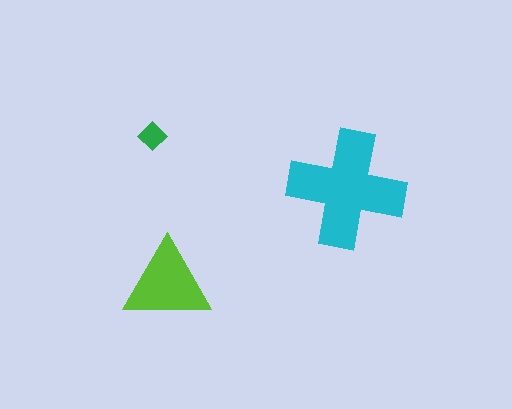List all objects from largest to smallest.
The cyan cross, the lime triangle, the green diamond.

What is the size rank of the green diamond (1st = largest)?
3rd.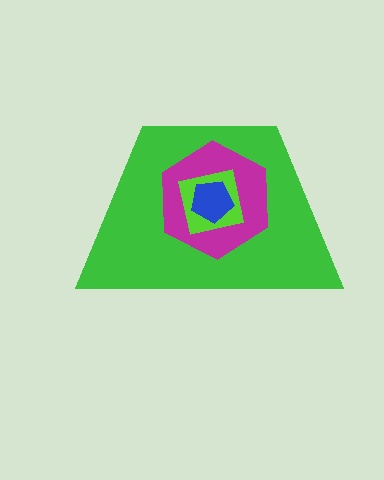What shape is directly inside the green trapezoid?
The magenta hexagon.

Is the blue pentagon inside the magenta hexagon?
Yes.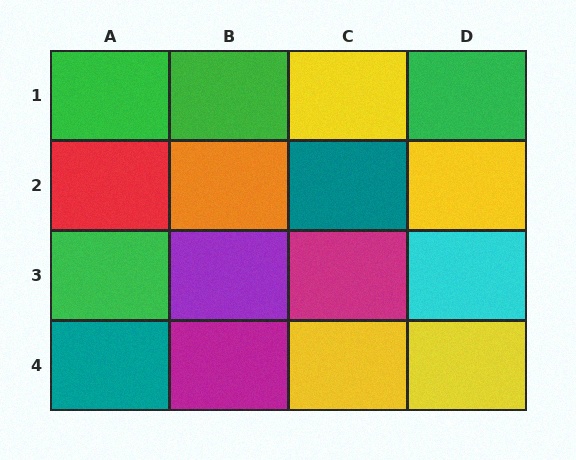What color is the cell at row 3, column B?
Purple.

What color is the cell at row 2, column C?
Teal.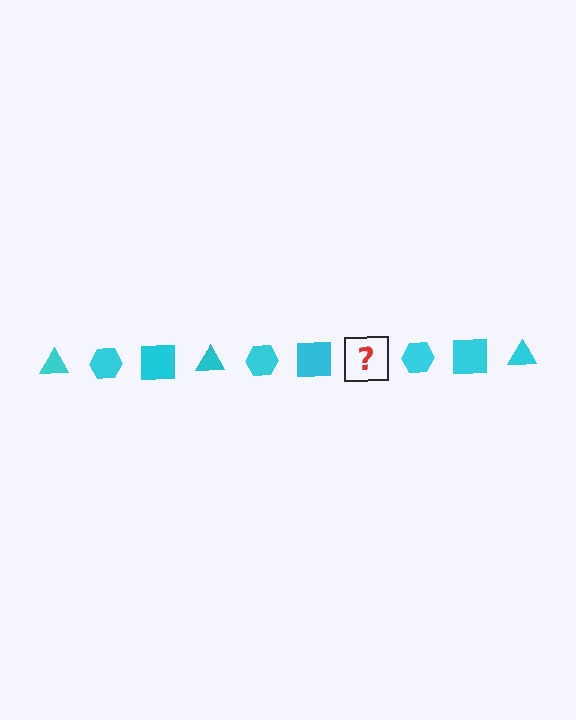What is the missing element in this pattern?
The missing element is a cyan triangle.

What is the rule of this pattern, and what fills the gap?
The rule is that the pattern cycles through triangle, hexagon, square shapes in cyan. The gap should be filled with a cyan triangle.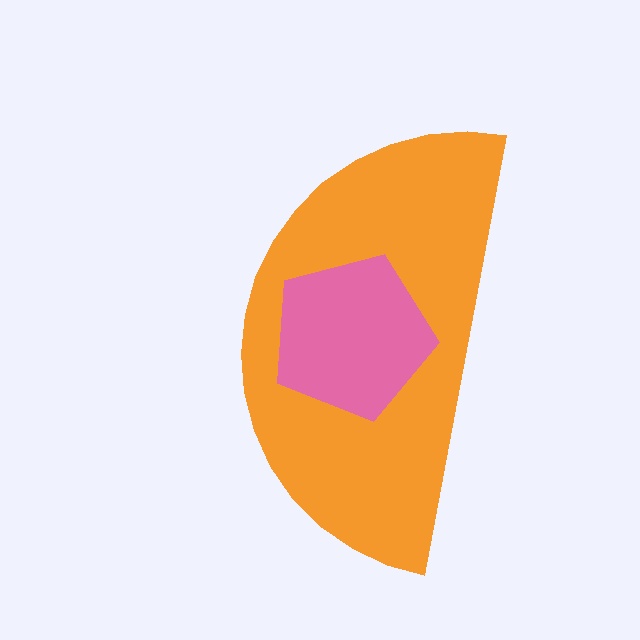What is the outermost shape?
The orange semicircle.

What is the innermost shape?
The pink pentagon.